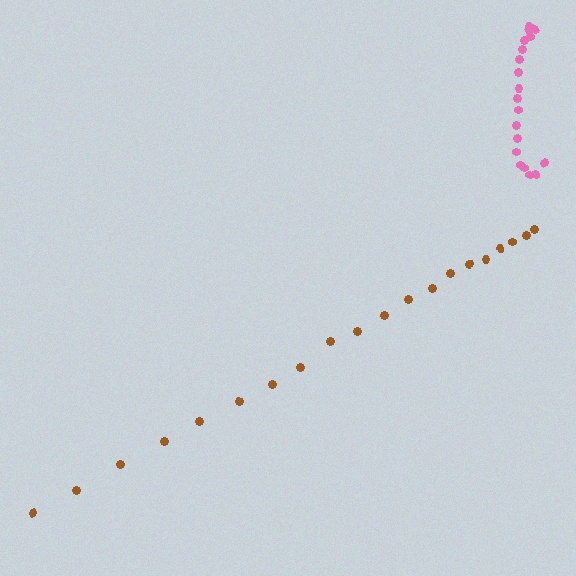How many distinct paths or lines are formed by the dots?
There are 2 distinct paths.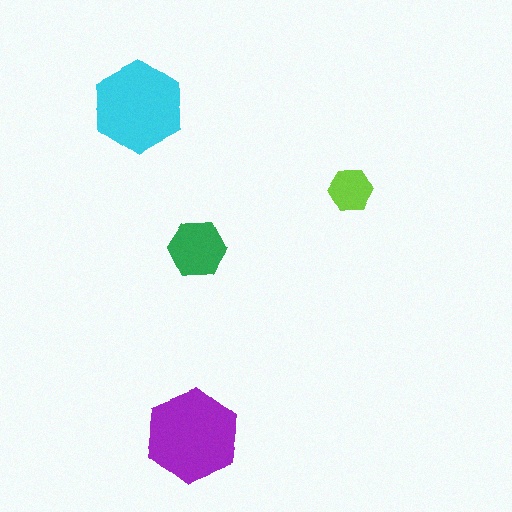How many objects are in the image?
There are 4 objects in the image.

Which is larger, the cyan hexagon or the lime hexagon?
The cyan one.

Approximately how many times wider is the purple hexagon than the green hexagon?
About 1.5 times wider.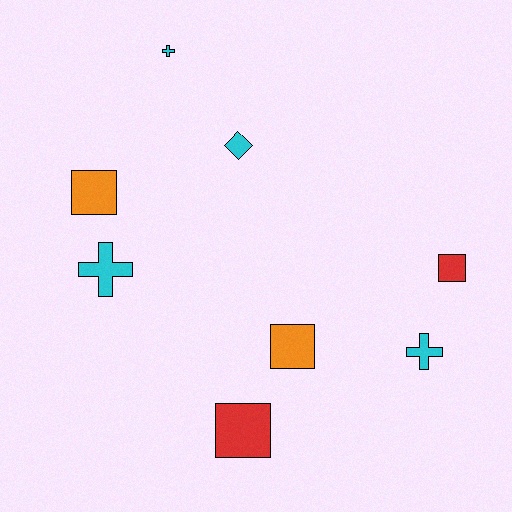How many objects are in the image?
There are 8 objects.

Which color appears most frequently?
Cyan, with 4 objects.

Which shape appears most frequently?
Square, with 4 objects.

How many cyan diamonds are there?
There is 1 cyan diamond.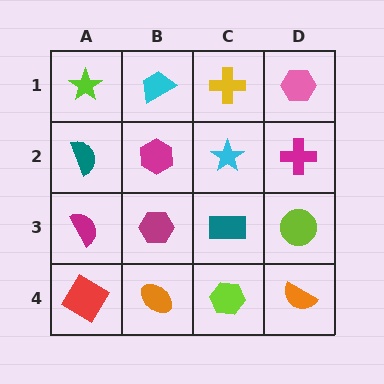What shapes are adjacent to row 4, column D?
A lime circle (row 3, column D), a lime hexagon (row 4, column C).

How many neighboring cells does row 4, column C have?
3.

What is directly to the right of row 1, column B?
A yellow cross.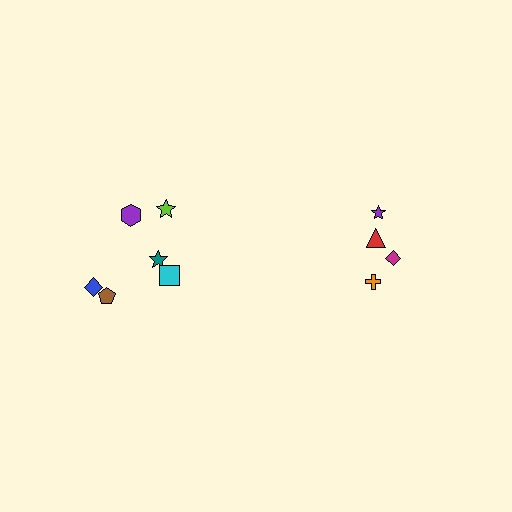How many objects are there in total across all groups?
There are 10 objects.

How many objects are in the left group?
There are 6 objects.